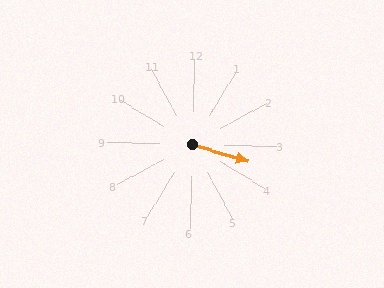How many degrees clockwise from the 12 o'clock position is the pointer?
Approximately 106 degrees.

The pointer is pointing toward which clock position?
Roughly 4 o'clock.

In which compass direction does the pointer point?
East.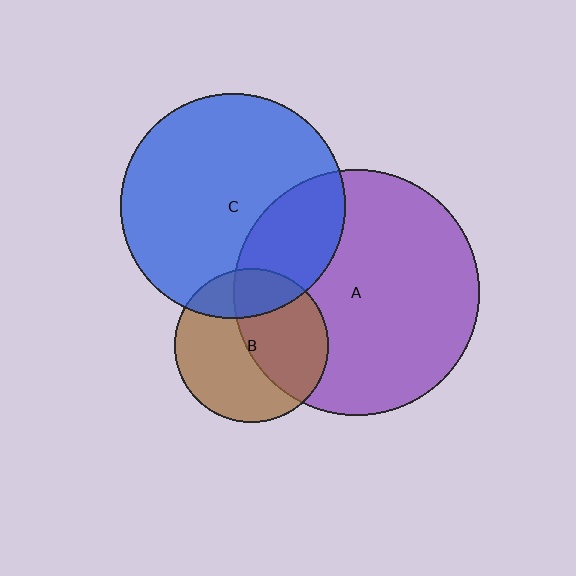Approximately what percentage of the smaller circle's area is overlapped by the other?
Approximately 25%.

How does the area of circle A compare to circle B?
Approximately 2.5 times.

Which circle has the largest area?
Circle A (purple).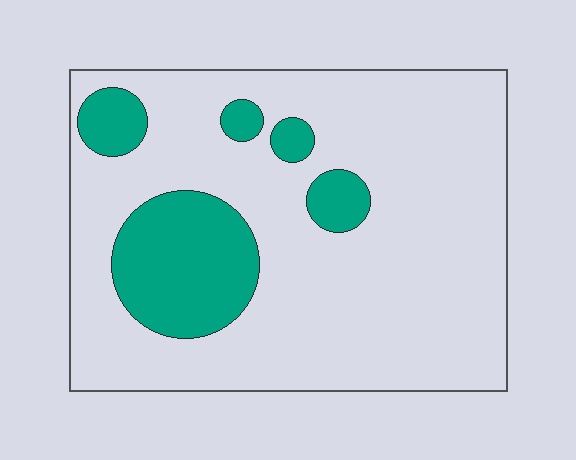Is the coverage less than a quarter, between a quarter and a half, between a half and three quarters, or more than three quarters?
Less than a quarter.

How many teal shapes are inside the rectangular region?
5.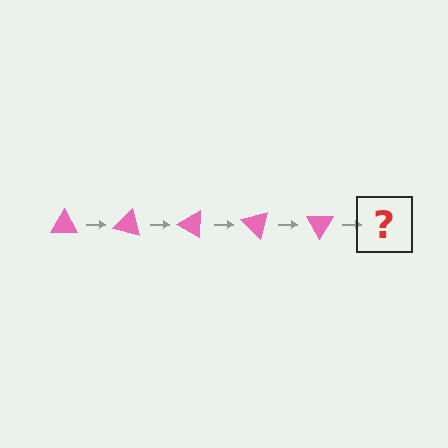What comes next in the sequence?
The next element should be a pink triangle rotated 75 degrees.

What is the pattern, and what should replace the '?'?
The pattern is that the triangle rotates 15 degrees each step. The '?' should be a pink triangle rotated 75 degrees.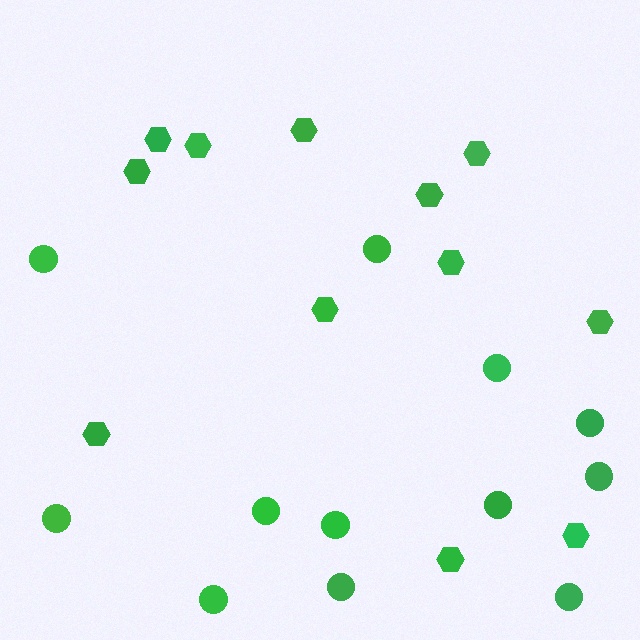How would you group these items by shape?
There are 2 groups: one group of hexagons (12) and one group of circles (12).